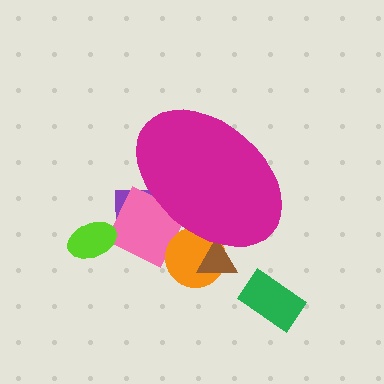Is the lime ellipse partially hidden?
No, the lime ellipse is fully visible.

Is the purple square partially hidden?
Yes, the purple square is partially hidden behind the magenta ellipse.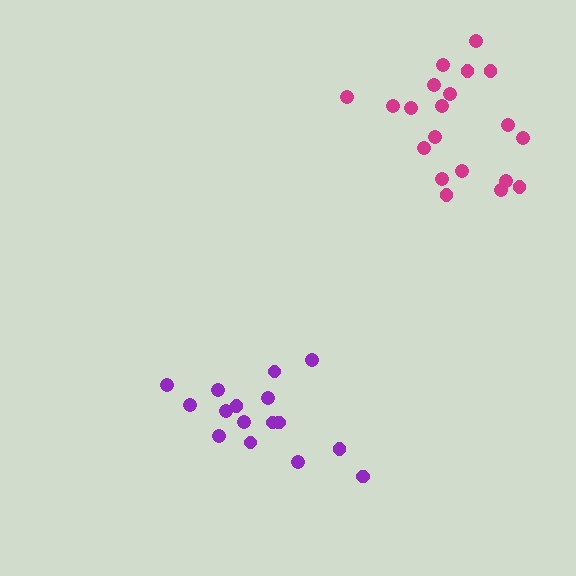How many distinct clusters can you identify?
There are 2 distinct clusters.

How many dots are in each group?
Group 1: 16 dots, Group 2: 20 dots (36 total).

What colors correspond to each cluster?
The clusters are colored: purple, magenta.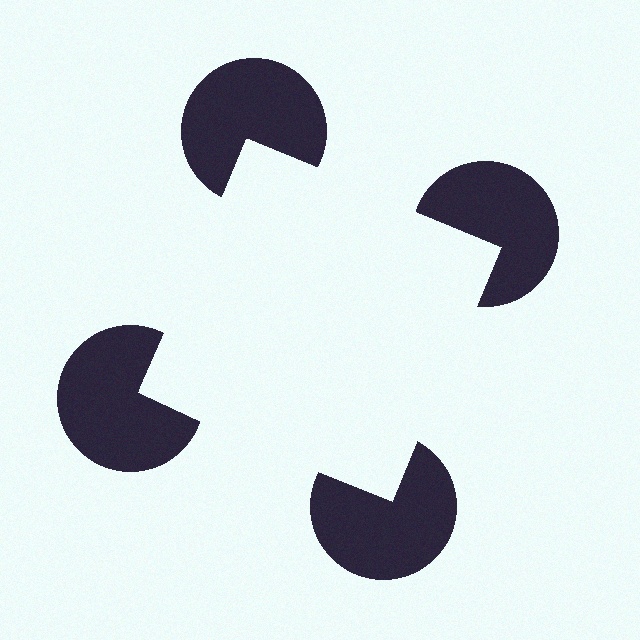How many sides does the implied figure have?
4 sides.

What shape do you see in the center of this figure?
An illusory square — its edges are inferred from the aligned wedge cuts in the pac-man discs, not physically drawn.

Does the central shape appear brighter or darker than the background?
It typically appears slightly brighter than the background, even though no actual brightness change is drawn.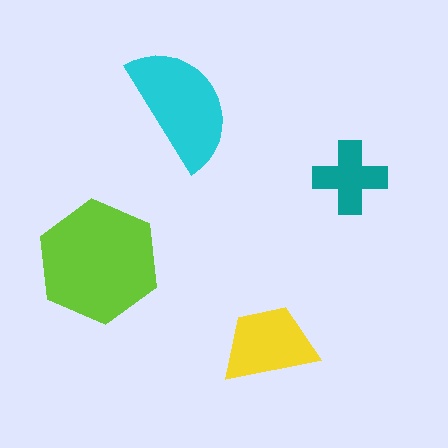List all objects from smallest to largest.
The teal cross, the yellow trapezoid, the cyan semicircle, the lime hexagon.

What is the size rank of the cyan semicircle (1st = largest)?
2nd.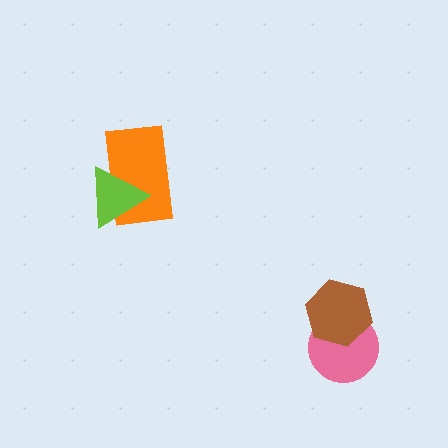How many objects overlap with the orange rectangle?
1 object overlaps with the orange rectangle.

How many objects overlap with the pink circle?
1 object overlaps with the pink circle.